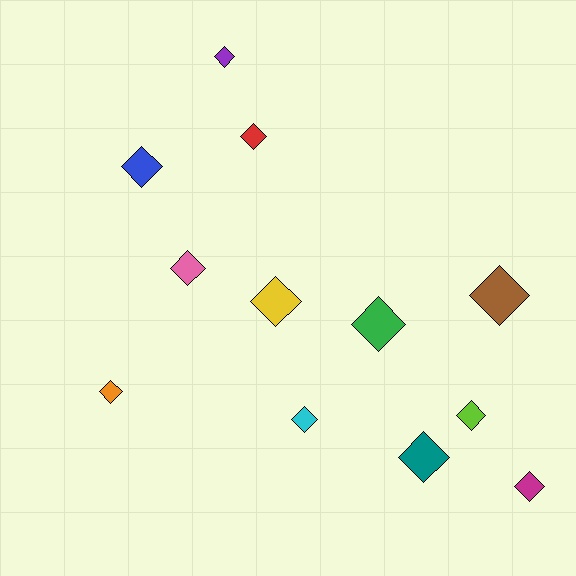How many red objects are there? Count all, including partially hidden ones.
There is 1 red object.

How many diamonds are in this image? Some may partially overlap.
There are 12 diamonds.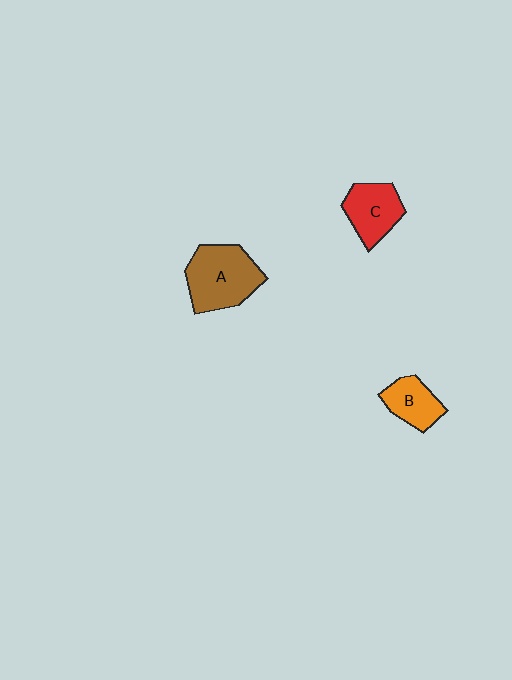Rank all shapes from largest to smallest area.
From largest to smallest: A (brown), C (red), B (orange).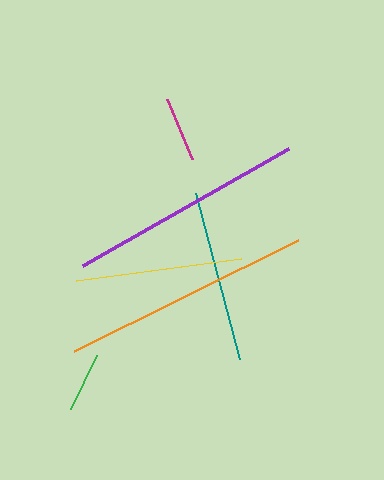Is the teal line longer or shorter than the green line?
The teal line is longer than the green line.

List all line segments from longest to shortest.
From longest to shortest: orange, purple, teal, yellow, magenta, green.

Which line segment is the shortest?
The green line is the shortest at approximately 60 pixels.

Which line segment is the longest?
The orange line is the longest at approximately 250 pixels.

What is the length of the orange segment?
The orange segment is approximately 250 pixels long.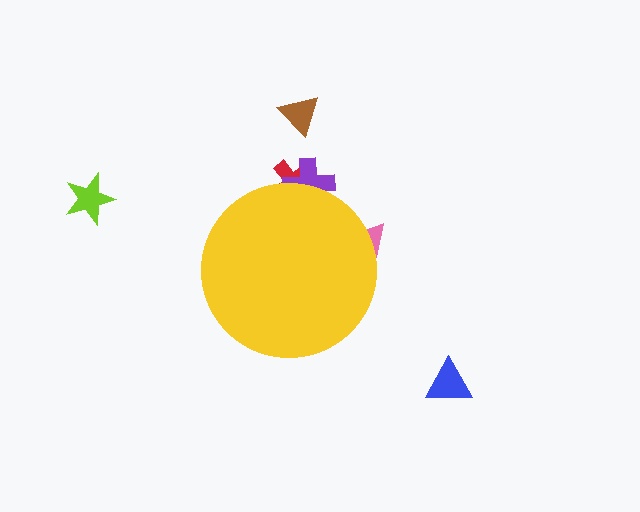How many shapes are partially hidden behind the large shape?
3 shapes are partially hidden.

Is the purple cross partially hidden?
Yes, the purple cross is partially hidden behind the yellow circle.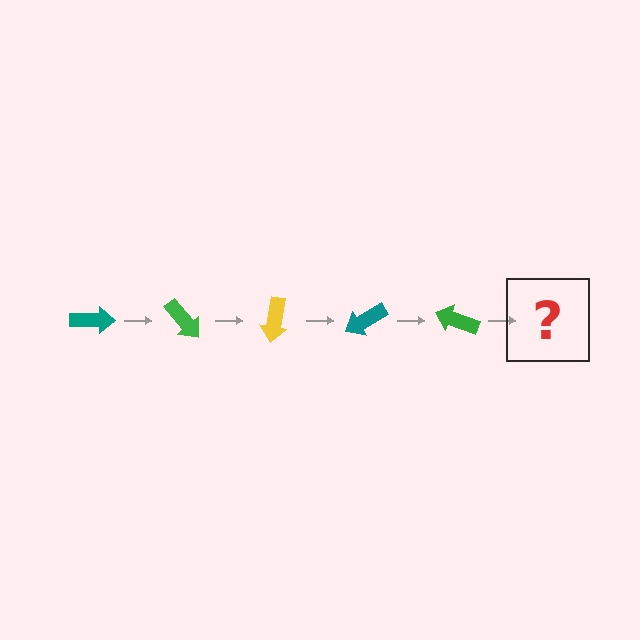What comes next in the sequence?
The next element should be a yellow arrow, rotated 250 degrees from the start.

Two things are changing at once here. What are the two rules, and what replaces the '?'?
The two rules are that it rotates 50 degrees each step and the color cycles through teal, green, and yellow. The '?' should be a yellow arrow, rotated 250 degrees from the start.